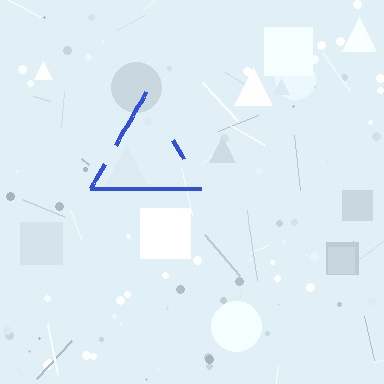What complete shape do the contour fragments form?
The contour fragments form a triangle.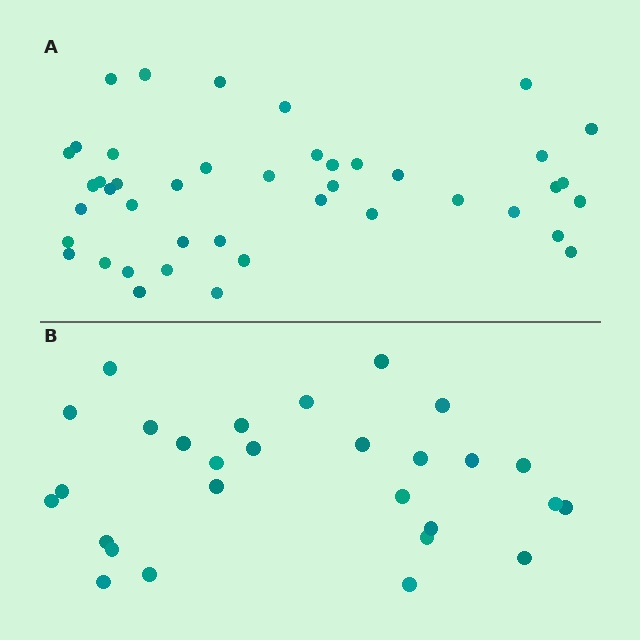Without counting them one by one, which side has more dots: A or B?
Region A (the top region) has more dots.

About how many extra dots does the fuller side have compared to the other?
Region A has approximately 15 more dots than region B.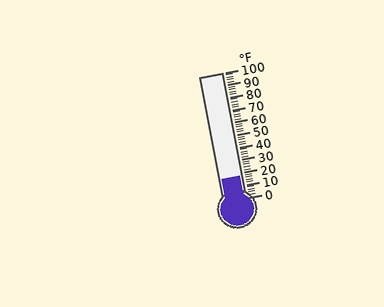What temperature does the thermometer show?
The thermometer shows approximately 18°F.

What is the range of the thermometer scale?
The thermometer scale ranges from 0°F to 100°F.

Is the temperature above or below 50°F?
The temperature is below 50°F.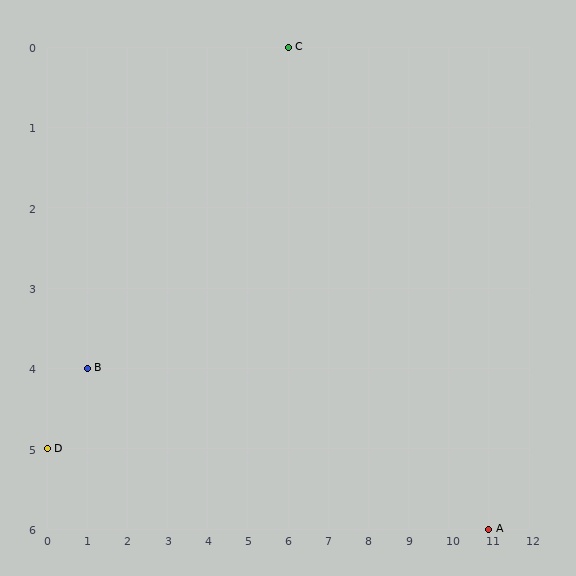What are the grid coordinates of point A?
Point A is at grid coordinates (11, 6).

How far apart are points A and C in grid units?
Points A and C are 5 columns and 6 rows apart (about 7.8 grid units diagonally).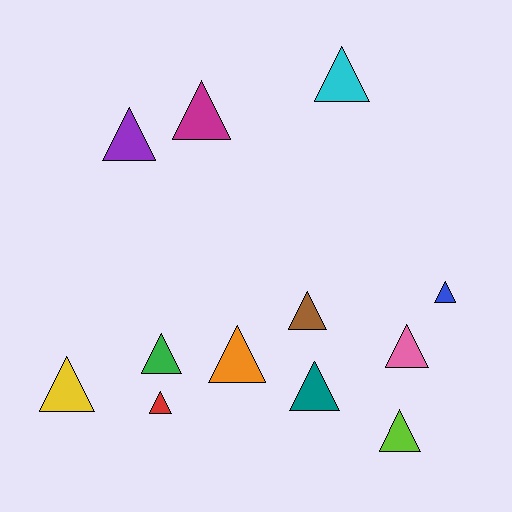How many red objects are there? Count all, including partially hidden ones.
There is 1 red object.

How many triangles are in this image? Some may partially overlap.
There are 12 triangles.